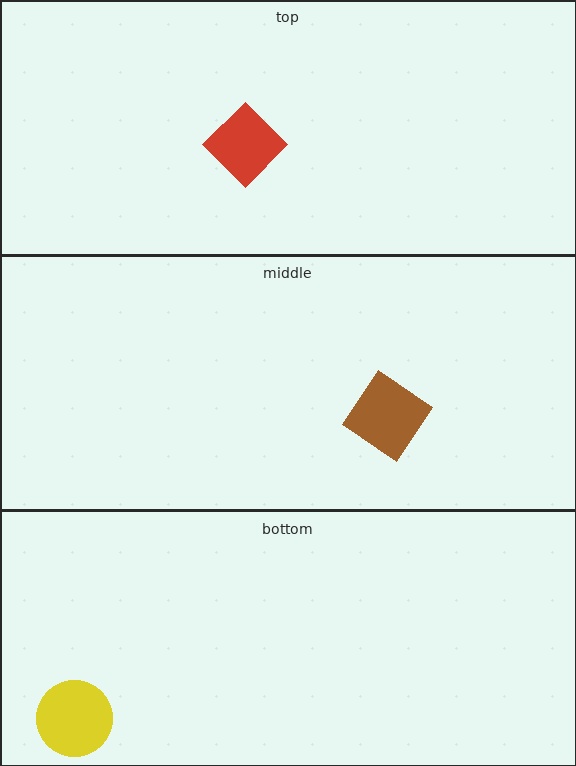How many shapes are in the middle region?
1.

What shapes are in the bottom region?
The yellow circle.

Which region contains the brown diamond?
The middle region.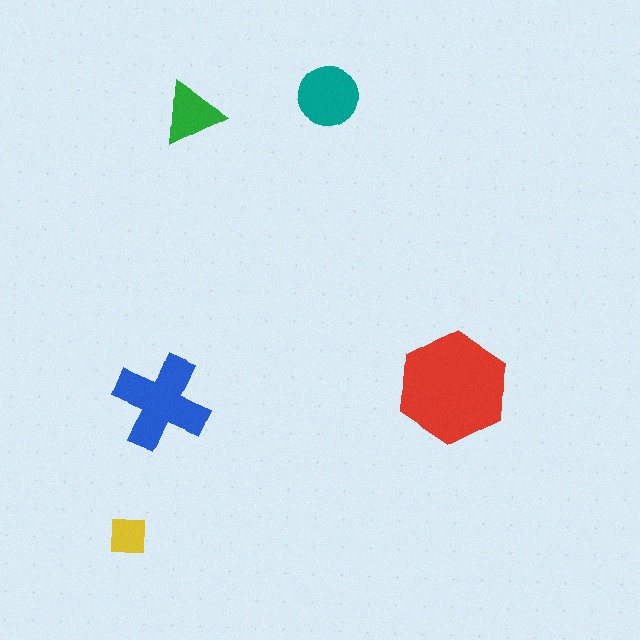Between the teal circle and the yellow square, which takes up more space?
The teal circle.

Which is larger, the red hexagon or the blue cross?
The red hexagon.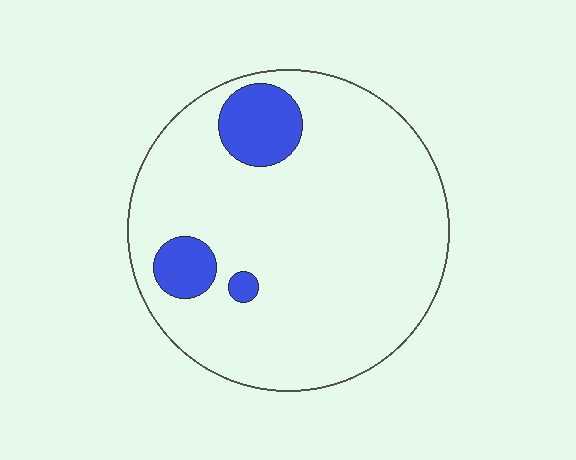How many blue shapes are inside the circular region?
3.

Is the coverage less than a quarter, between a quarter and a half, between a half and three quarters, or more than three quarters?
Less than a quarter.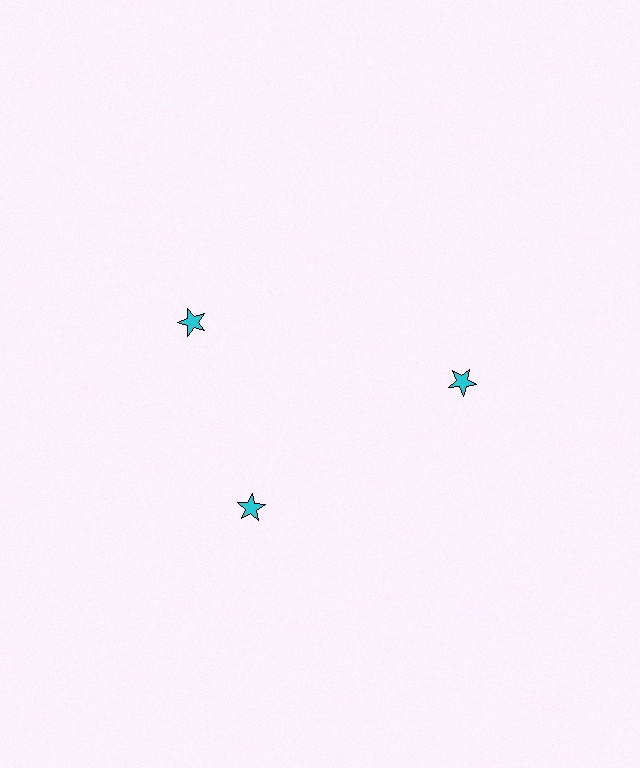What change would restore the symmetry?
The symmetry would be restored by rotating it back into even spacing with its neighbors so that all 3 stars sit at equal angles and equal distance from the center.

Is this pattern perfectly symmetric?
No. The 3 cyan stars are arranged in a ring, but one element near the 11 o'clock position is rotated out of alignment along the ring, breaking the 3-fold rotational symmetry.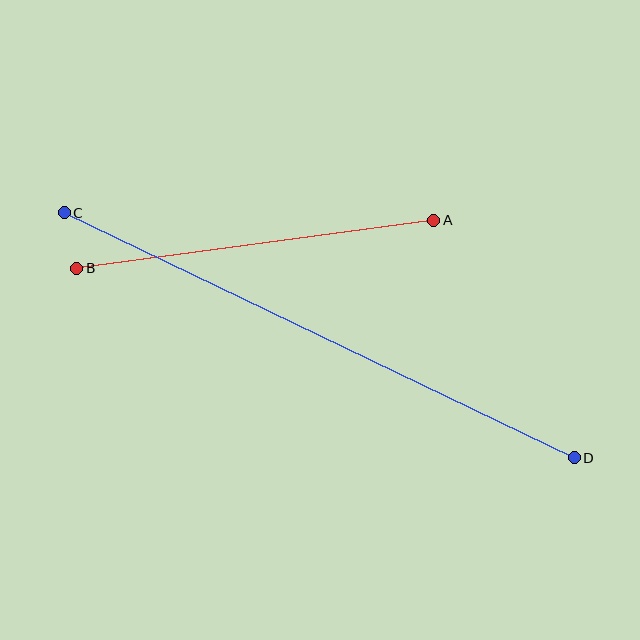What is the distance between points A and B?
The distance is approximately 360 pixels.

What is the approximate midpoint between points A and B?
The midpoint is at approximately (255, 244) pixels.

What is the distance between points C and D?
The distance is approximately 566 pixels.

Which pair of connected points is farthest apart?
Points C and D are farthest apart.